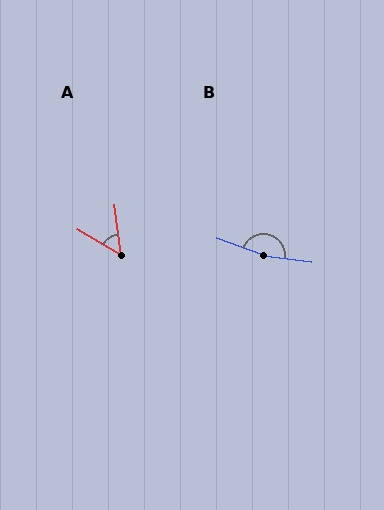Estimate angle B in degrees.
Approximately 168 degrees.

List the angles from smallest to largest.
A (52°), B (168°).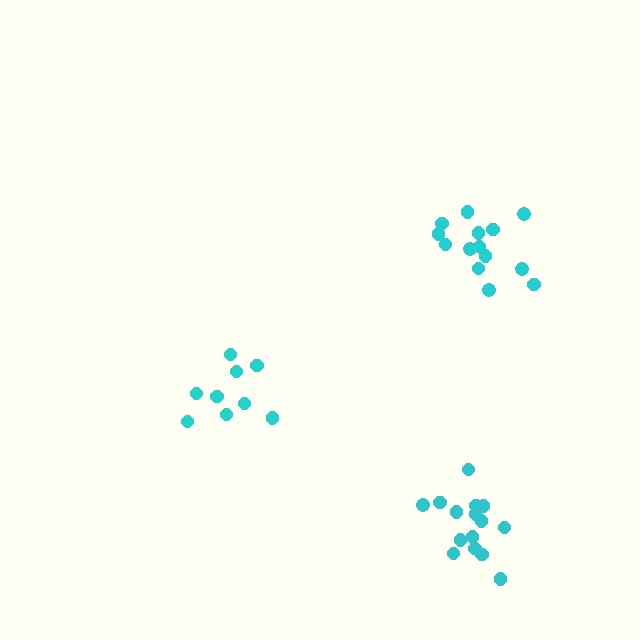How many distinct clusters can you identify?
There are 3 distinct clusters.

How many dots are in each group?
Group 1: 15 dots, Group 2: 14 dots, Group 3: 9 dots (38 total).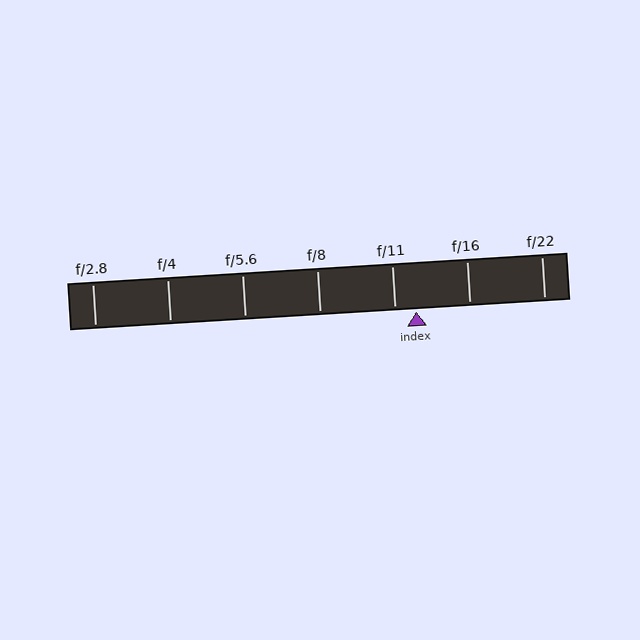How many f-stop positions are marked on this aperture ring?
There are 7 f-stop positions marked.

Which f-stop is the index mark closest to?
The index mark is closest to f/11.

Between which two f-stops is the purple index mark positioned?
The index mark is between f/11 and f/16.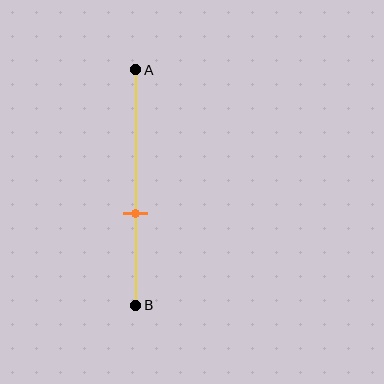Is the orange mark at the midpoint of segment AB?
No, the mark is at about 60% from A, not at the 50% midpoint.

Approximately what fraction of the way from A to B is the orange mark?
The orange mark is approximately 60% of the way from A to B.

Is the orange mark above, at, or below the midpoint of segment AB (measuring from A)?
The orange mark is below the midpoint of segment AB.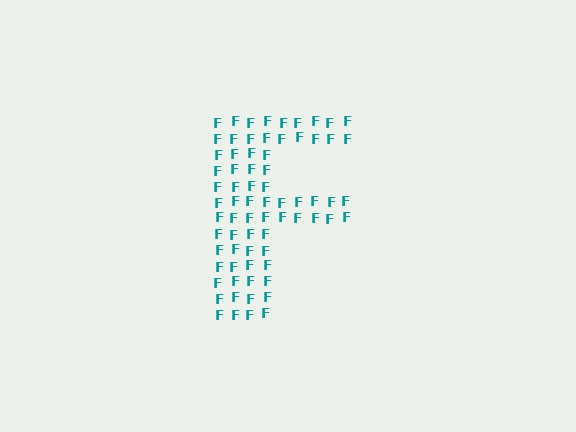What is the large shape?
The large shape is the letter F.